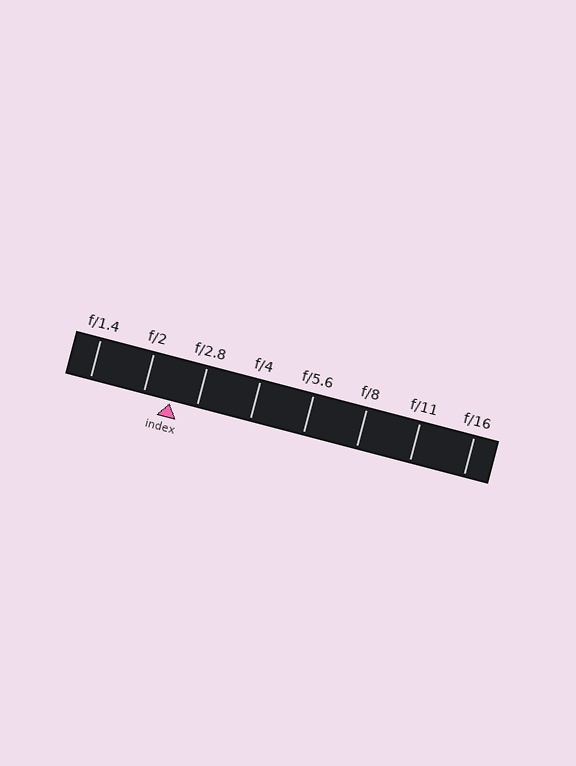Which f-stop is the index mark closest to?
The index mark is closest to f/2.8.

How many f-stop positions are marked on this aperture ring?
There are 8 f-stop positions marked.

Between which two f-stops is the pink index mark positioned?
The index mark is between f/2 and f/2.8.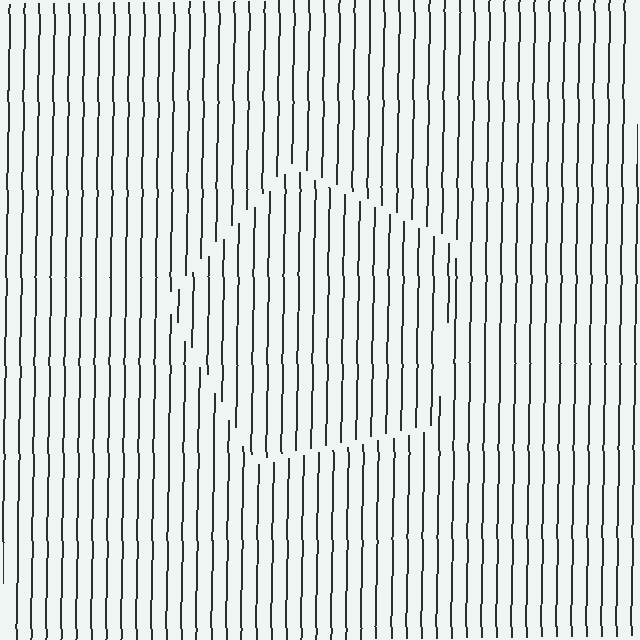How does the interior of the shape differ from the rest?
The interior of the shape contains the same grating, shifted by half a period — the contour is defined by the phase discontinuity where line-ends from the inner and outer gratings abut.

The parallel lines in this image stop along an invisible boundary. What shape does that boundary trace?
An illusory pentagon. The interior of the shape contains the same grating, shifted by half a period — the contour is defined by the phase discontinuity where line-ends from the inner and outer gratings abut.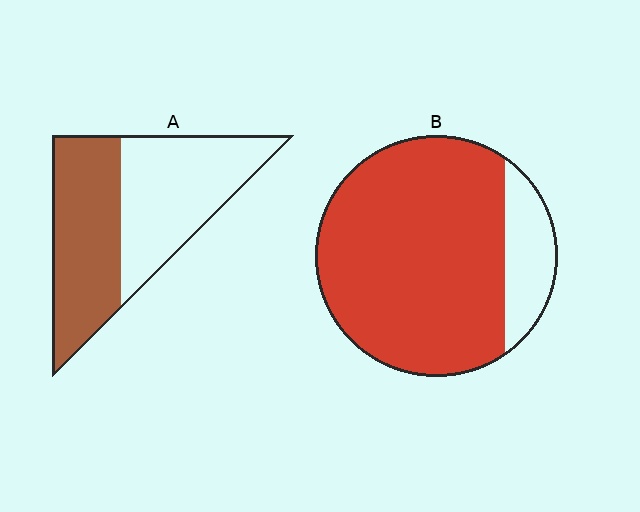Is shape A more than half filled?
Roughly half.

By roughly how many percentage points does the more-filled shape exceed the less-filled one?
By roughly 35 percentage points (B over A).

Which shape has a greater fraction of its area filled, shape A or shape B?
Shape B.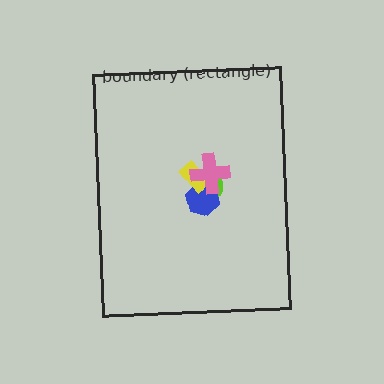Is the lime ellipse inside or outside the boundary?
Inside.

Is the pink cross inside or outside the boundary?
Inside.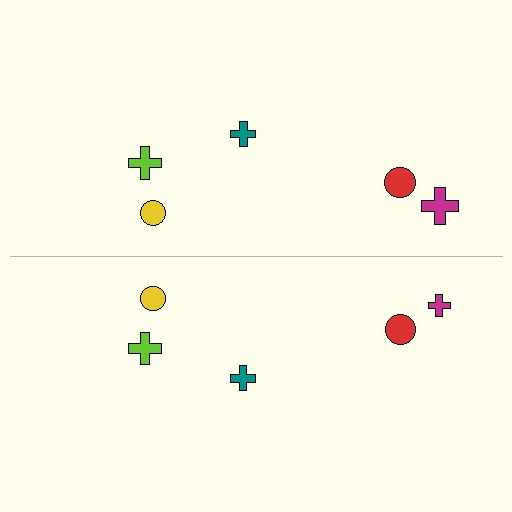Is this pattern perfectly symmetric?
No, the pattern is not perfectly symmetric. The magenta cross on the bottom side has a different size than its mirror counterpart.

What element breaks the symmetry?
The magenta cross on the bottom side has a different size than its mirror counterpart.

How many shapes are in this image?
There are 10 shapes in this image.